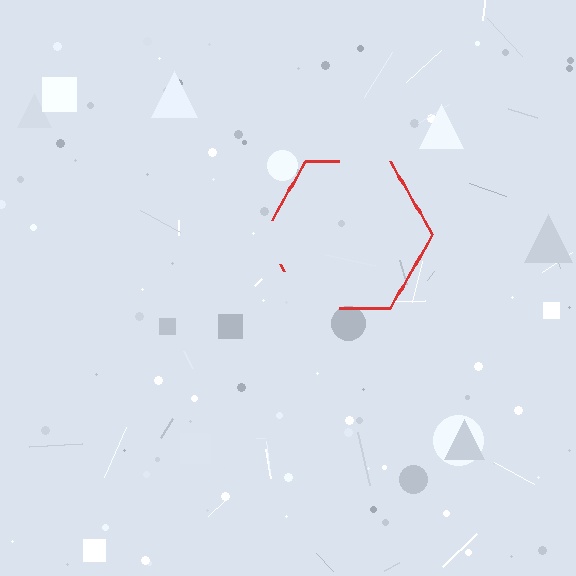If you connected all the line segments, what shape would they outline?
They would outline a hexagon.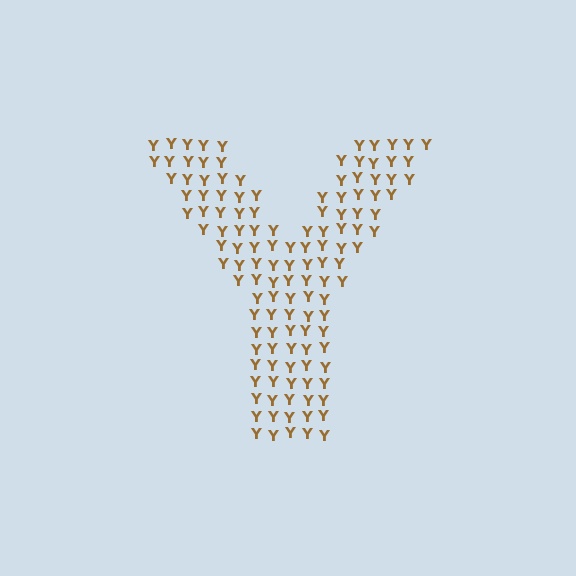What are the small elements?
The small elements are letter Y's.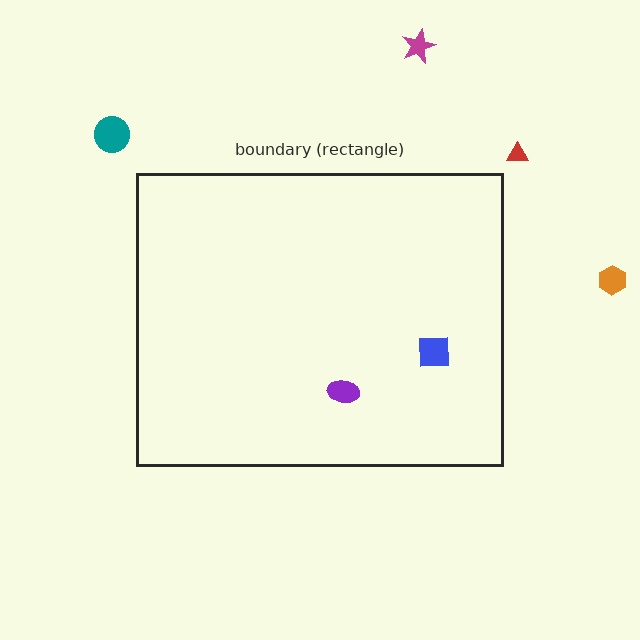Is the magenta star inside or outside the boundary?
Outside.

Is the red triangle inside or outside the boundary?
Outside.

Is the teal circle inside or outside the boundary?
Outside.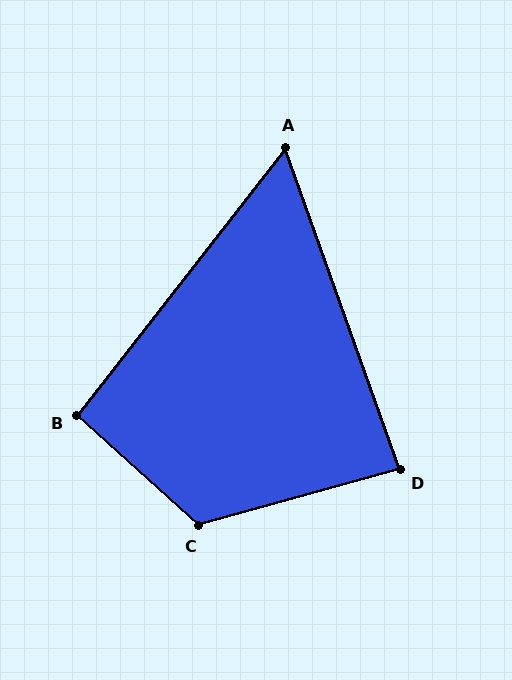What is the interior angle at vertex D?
Approximately 86 degrees (approximately right).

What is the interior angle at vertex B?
Approximately 94 degrees (approximately right).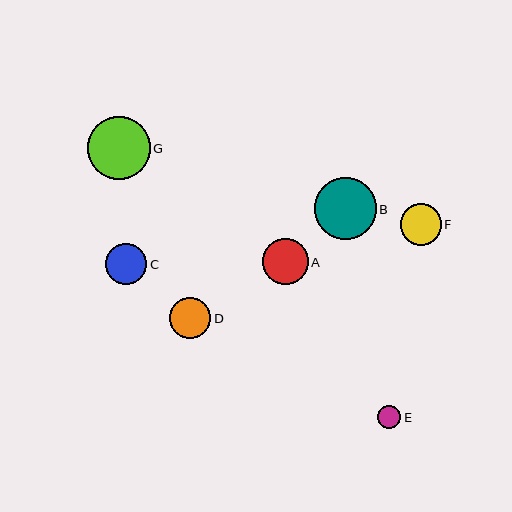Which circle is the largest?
Circle G is the largest with a size of approximately 63 pixels.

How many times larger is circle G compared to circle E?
Circle G is approximately 2.7 times the size of circle E.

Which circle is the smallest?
Circle E is the smallest with a size of approximately 23 pixels.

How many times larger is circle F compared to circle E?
Circle F is approximately 1.8 times the size of circle E.